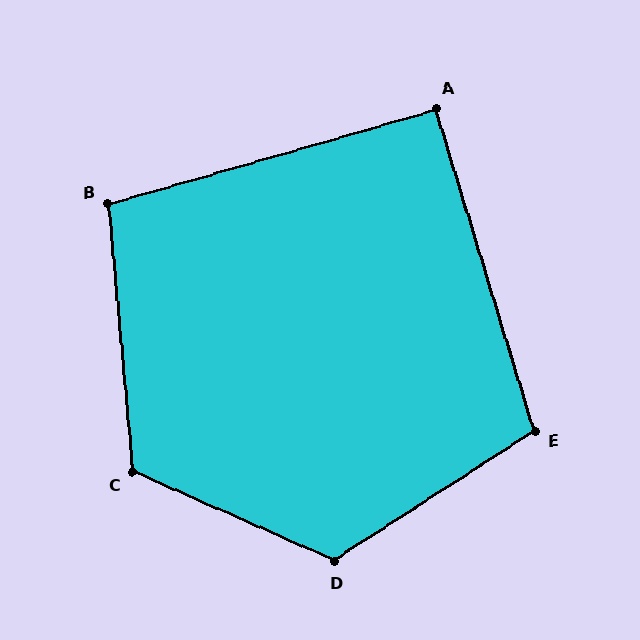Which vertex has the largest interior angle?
D, at approximately 123 degrees.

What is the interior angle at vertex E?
Approximately 106 degrees (obtuse).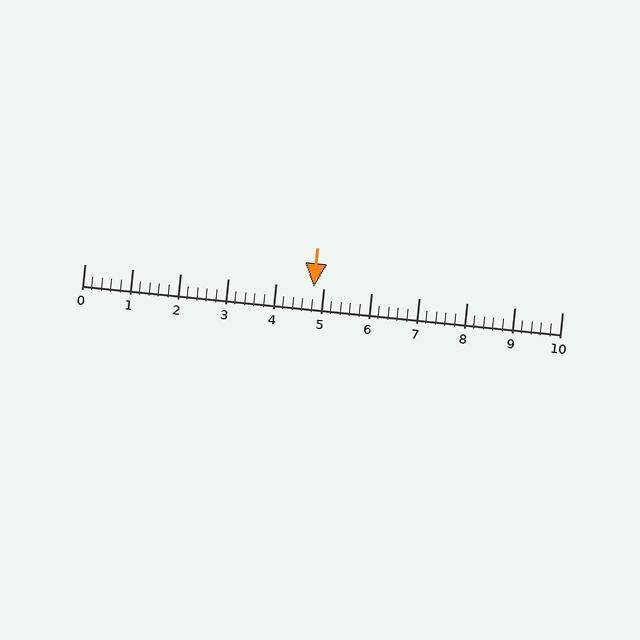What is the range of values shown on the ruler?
The ruler shows values from 0 to 10.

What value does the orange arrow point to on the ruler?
The orange arrow points to approximately 4.8.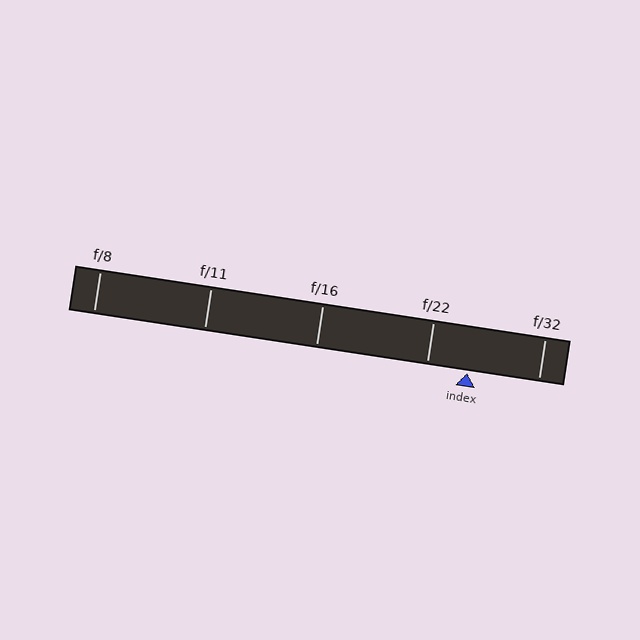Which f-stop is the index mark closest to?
The index mark is closest to f/22.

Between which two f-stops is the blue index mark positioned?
The index mark is between f/22 and f/32.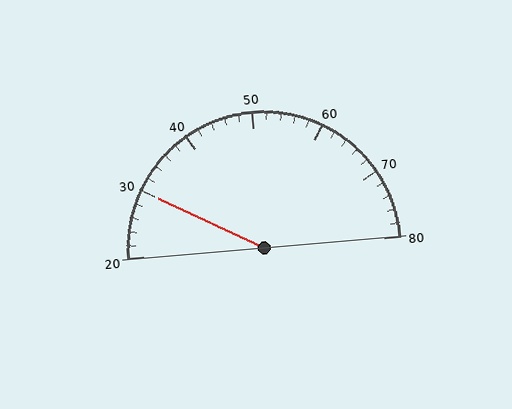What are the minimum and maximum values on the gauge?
The gauge ranges from 20 to 80.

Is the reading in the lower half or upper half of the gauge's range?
The reading is in the lower half of the range (20 to 80).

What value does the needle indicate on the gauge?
The needle indicates approximately 30.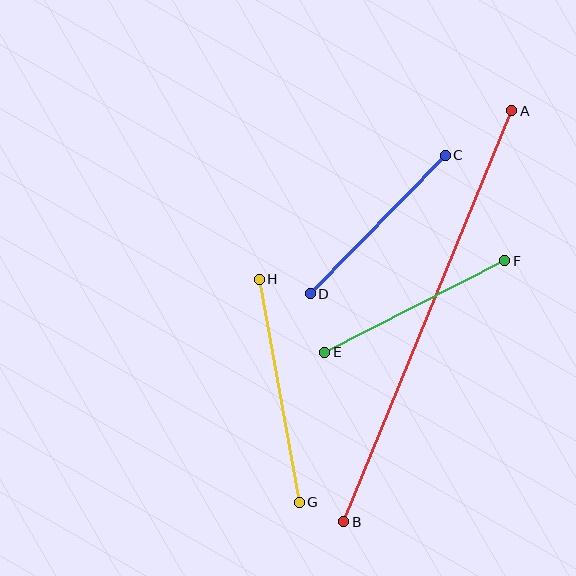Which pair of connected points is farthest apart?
Points A and B are farthest apart.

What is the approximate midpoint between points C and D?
The midpoint is at approximately (378, 224) pixels.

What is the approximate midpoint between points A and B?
The midpoint is at approximately (428, 316) pixels.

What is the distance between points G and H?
The distance is approximately 227 pixels.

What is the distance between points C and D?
The distance is approximately 194 pixels.